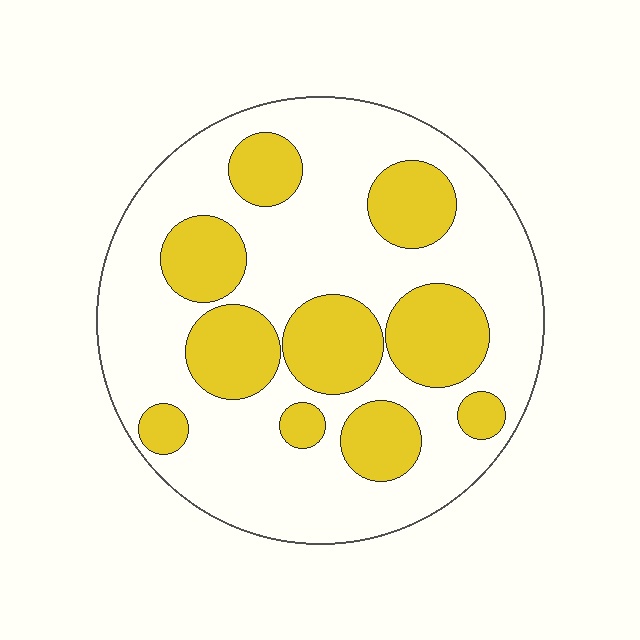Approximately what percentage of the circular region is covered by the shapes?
Approximately 35%.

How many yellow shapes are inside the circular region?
10.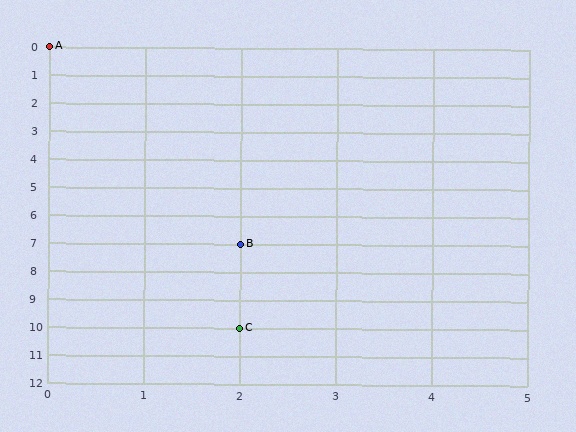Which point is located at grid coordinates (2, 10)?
Point C is at (2, 10).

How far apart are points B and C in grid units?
Points B and C are 3 rows apart.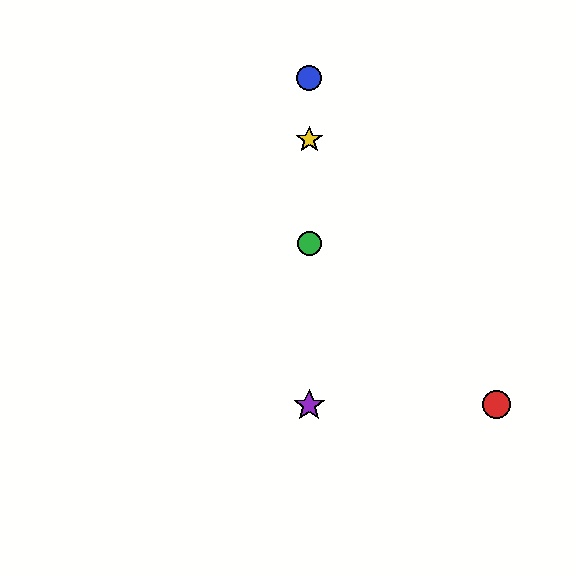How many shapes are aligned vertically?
4 shapes (the blue circle, the green circle, the yellow star, the purple star) are aligned vertically.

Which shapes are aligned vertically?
The blue circle, the green circle, the yellow star, the purple star are aligned vertically.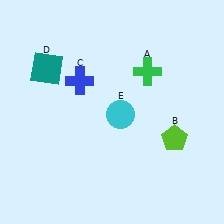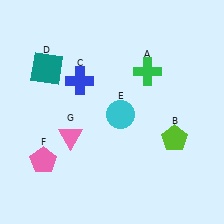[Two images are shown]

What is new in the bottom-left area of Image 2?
A pink pentagon (F) was added in the bottom-left area of Image 2.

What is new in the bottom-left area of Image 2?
A pink triangle (G) was added in the bottom-left area of Image 2.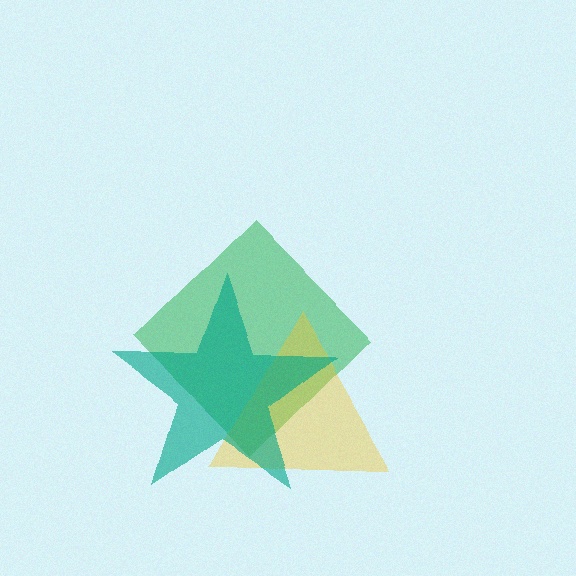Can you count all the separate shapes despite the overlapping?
Yes, there are 3 separate shapes.